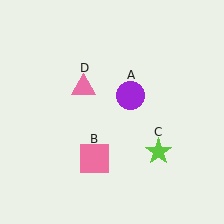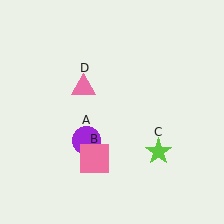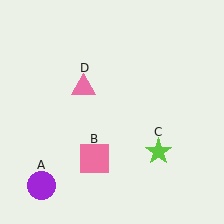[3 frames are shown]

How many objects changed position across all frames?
1 object changed position: purple circle (object A).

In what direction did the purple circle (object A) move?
The purple circle (object A) moved down and to the left.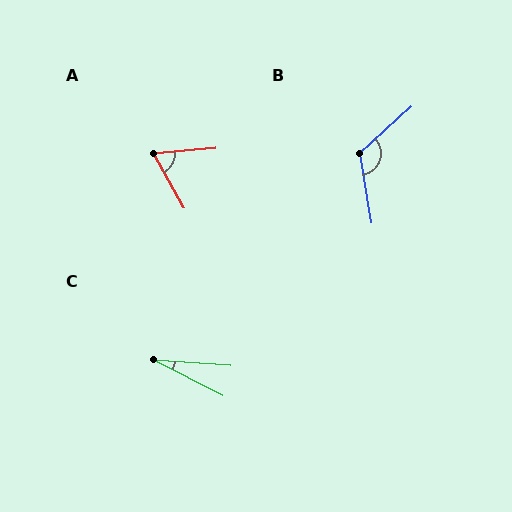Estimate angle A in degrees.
Approximately 66 degrees.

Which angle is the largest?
B, at approximately 123 degrees.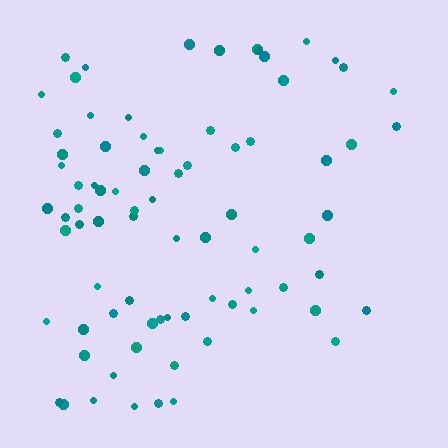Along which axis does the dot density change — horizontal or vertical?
Horizontal.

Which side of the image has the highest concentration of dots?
The left.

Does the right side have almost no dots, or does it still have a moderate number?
Still a moderate number, just noticeably fewer than the left.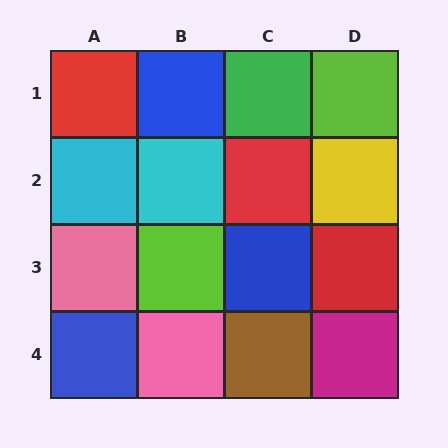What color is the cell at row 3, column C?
Blue.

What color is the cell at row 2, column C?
Red.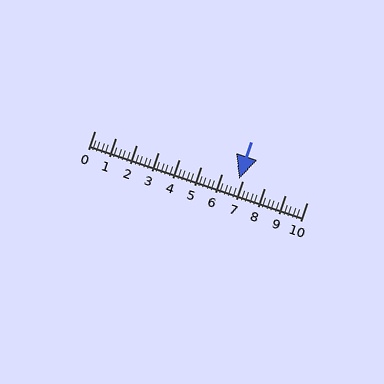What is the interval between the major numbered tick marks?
The major tick marks are spaced 1 units apart.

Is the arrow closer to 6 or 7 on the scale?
The arrow is closer to 7.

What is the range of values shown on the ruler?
The ruler shows values from 0 to 10.